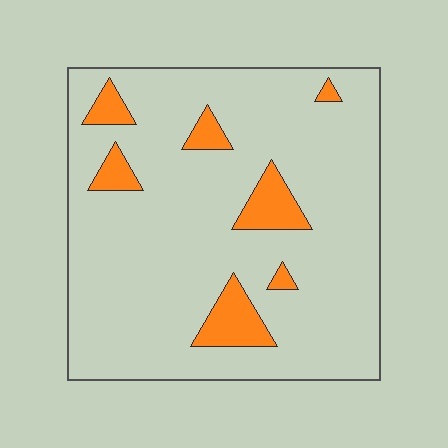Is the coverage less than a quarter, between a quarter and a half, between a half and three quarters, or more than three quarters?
Less than a quarter.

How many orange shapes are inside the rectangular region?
7.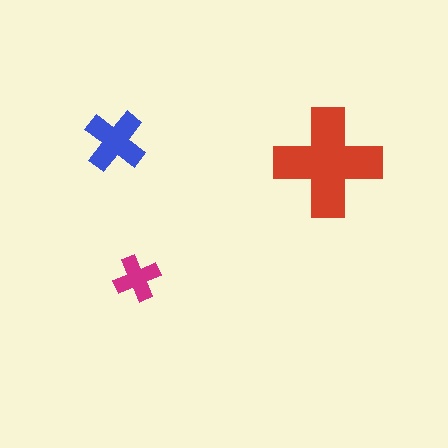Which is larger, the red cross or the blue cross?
The red one.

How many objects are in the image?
There are 3 objects in the image.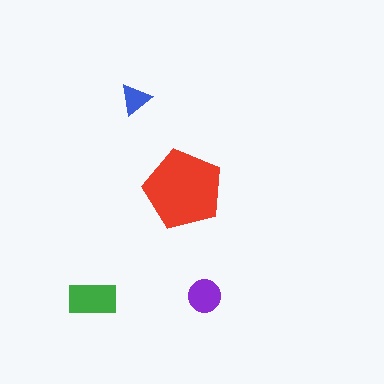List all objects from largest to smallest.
The red pentagon, the green rectangle, the purple circle, the blue triangle.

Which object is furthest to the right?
The purple circle is rightmost.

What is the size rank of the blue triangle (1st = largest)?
4th.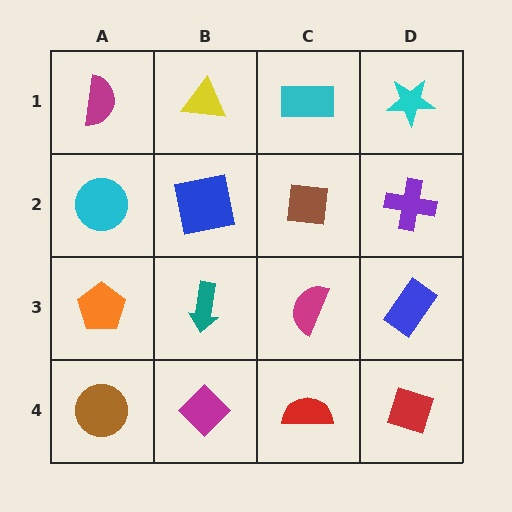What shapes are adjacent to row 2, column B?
A yellow triangle (row 1, column B), a teal arrow (row 3, column B), a cyan circle (row 2, column A), a brown square (row 2, column C).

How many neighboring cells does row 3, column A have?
3.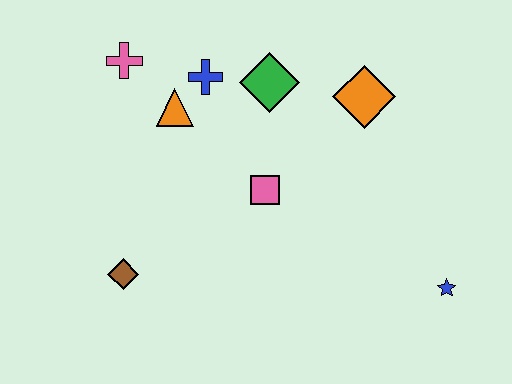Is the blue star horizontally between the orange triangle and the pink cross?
No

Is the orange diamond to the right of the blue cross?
Yes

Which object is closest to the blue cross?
The orange triangle is closest to the blue cross.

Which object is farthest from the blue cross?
The blue star is farthest from the blue cross.